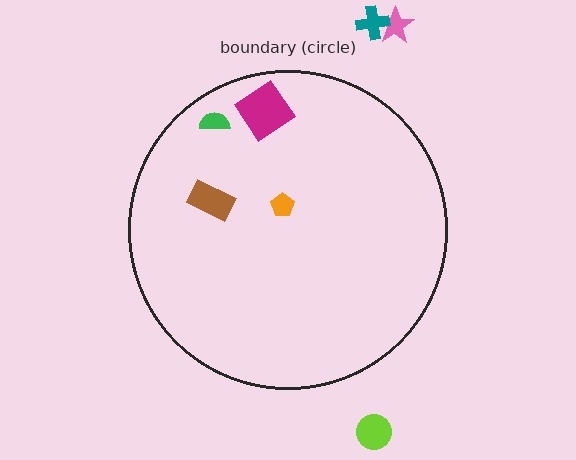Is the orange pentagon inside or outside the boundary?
Inside.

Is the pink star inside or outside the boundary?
Outside.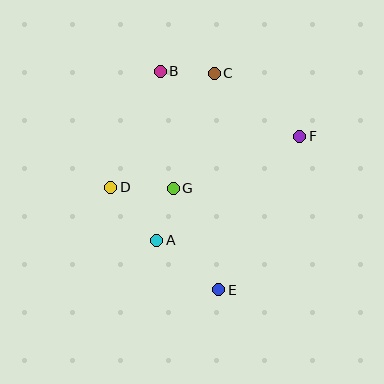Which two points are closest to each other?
Points B and C are closest to each other.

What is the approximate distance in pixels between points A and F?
The distance between A and F is approximately 177 pixels.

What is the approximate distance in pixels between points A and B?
The distance between A and B is approximately 169 pixels.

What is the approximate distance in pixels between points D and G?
The distance between D and G is approximately 63 pixels.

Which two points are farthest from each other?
Points B and E are farthest from each other.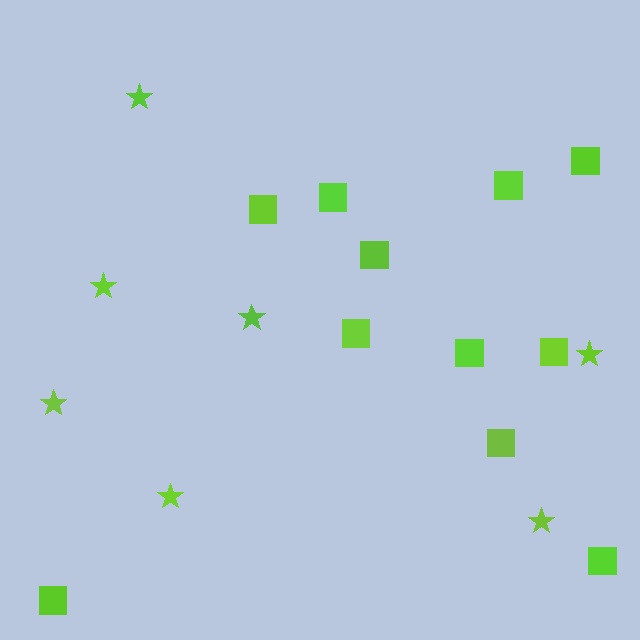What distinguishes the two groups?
There are 2 groups: one group of stars (7) and one group of squares (11).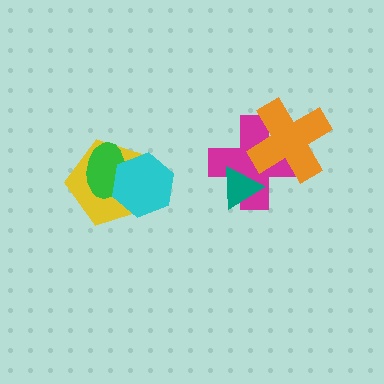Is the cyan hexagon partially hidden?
No, no other shape covers it.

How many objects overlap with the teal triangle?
1 object overlaps with the teal triangle.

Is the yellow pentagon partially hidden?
Yes, it is partially covered by another shape.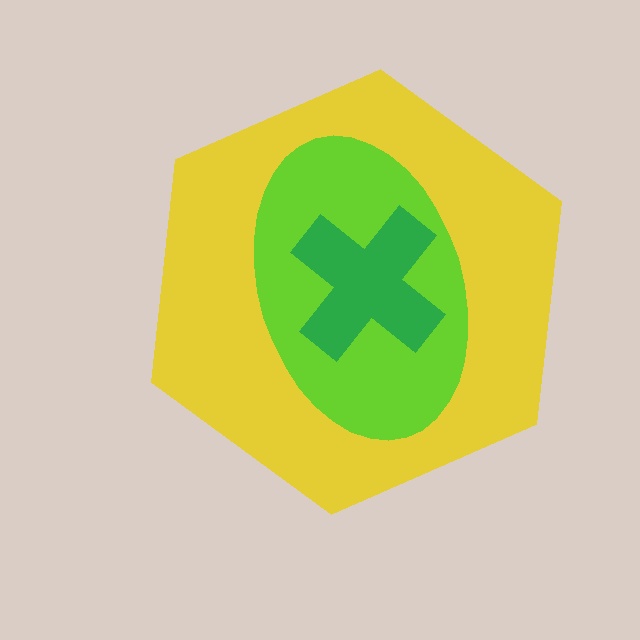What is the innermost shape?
The green cross.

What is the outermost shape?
The yellow hexagon.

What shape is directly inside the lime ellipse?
The green cross.